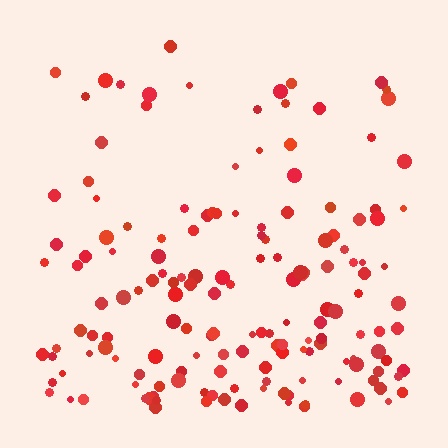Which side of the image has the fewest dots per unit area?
The top.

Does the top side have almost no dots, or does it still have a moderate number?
Still a moderate number, just noticeably fewer than the bottom.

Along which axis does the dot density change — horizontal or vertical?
Vertical.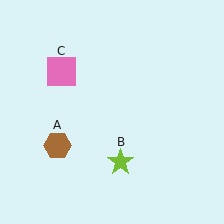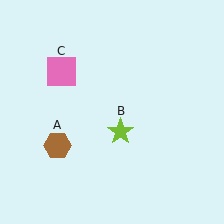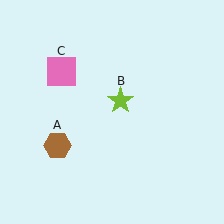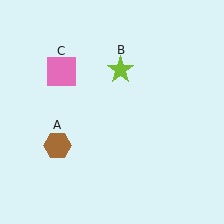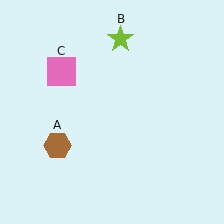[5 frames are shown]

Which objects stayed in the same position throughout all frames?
Brown hexagon (object A) and pink square (object C) remained stationary.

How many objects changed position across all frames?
1 object changed position: lime star (object B).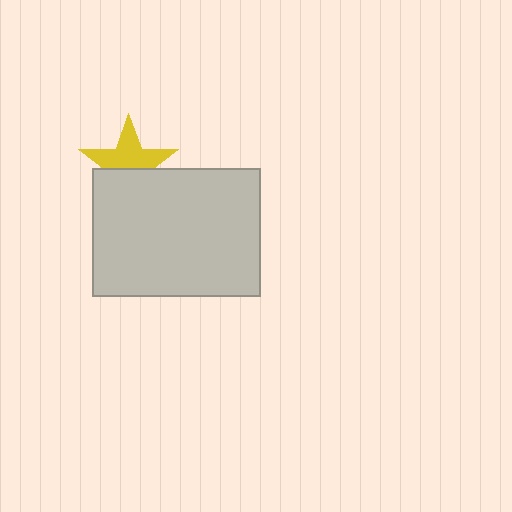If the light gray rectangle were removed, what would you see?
You would see the complete yellow star.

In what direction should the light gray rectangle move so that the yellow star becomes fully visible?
The light gray rectangle should move down. That is the shortest direction to clear the overlap and leave the yellow star fully visible.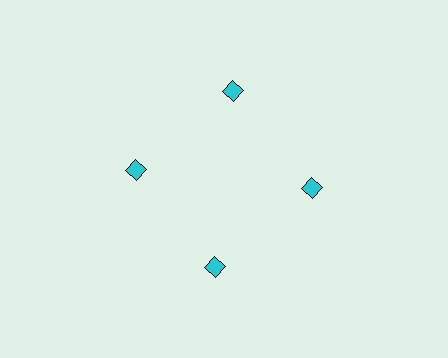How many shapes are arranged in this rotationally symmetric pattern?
There are 4 shapes, arranged in 4 groups of 1.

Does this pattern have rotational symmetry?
Yes, this pattern has 4-fold rotational symmetry. It looks the same after rotating 90 degrees around the center.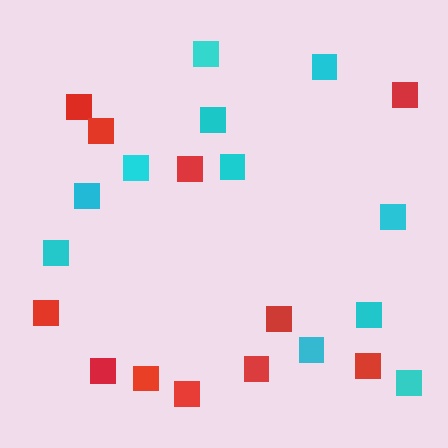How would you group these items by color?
There are 2 groups: one group of red squares (11) and one group of cyan squares (11).